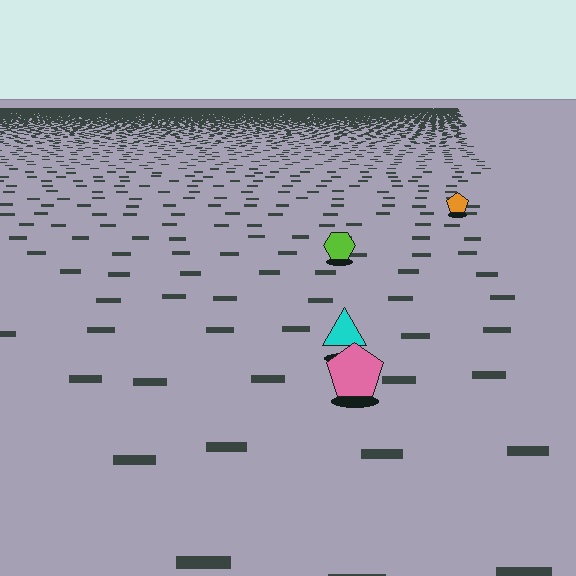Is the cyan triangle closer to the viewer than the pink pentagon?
No. The pink pentagon is closer — you can tell from the texture gradient: the ground texture is coarser near it.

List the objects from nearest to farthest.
From nearest to farthest: the pink pentagon, the cyan triangle, the lime hexagon, the orange pentagon.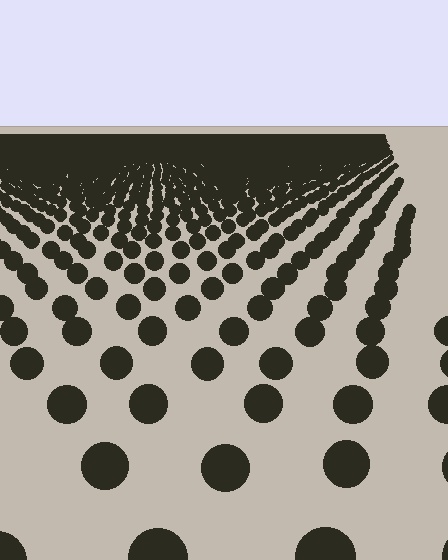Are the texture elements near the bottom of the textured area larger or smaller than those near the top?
Larger. Near the bottom, elements are closer to the viewer and appear at a bigger on-screen size.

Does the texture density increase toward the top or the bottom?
Density increases toward the top.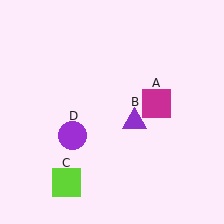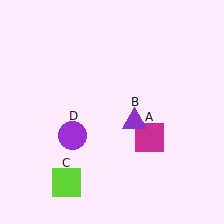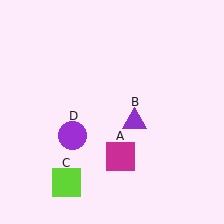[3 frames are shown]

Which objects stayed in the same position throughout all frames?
Purple triangle (object B) and lime square (object C) and purple circle (object D) remained stationary.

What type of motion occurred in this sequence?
The magenta square (object A) rotated clockwise around the center of the scene.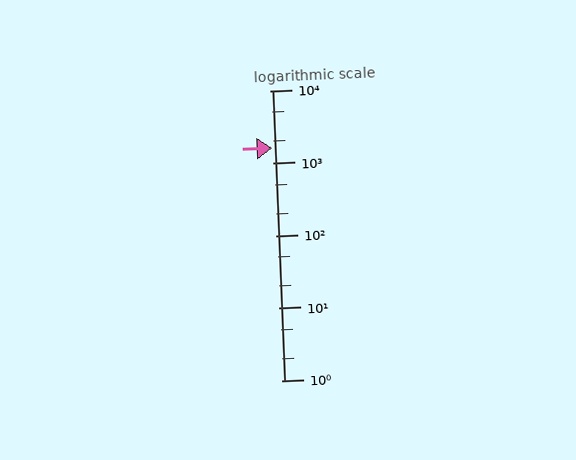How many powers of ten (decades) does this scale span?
The scale spans 4 decades, from 1 to 10000.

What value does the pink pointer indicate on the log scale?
The pointer indicates approximately 1600.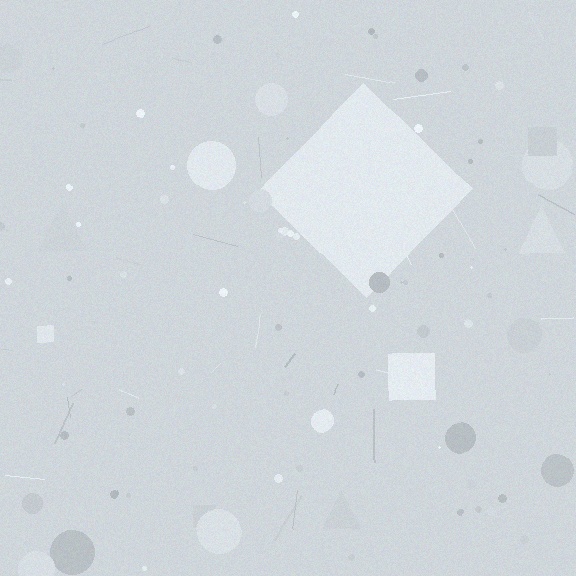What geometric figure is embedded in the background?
A diamond is embedded in the background.